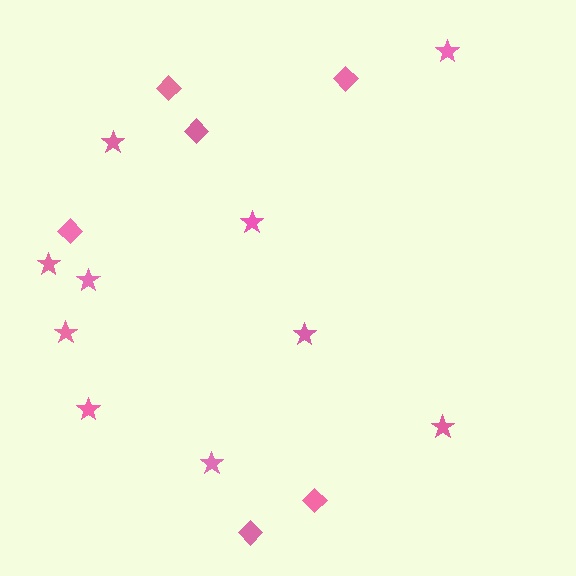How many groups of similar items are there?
There are 2 groups: one group of stars (10) and one group of diamonds (6).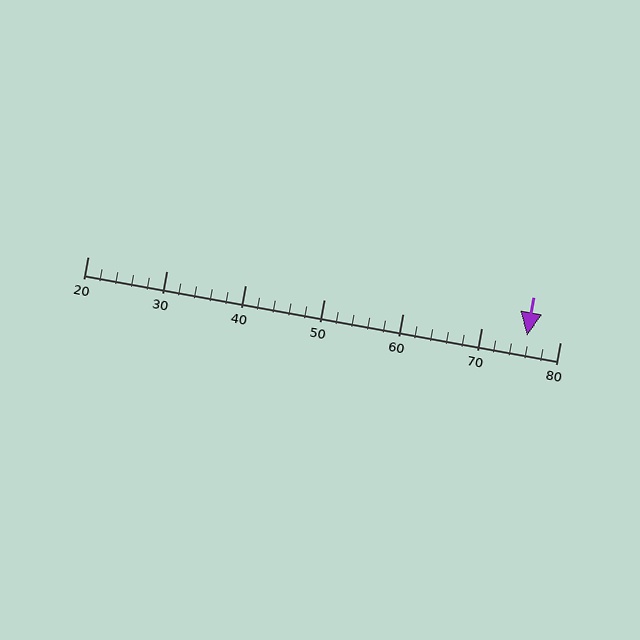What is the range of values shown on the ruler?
The ruler shows values from 20 to 80.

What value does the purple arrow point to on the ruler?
The purple arrow points to approximately 76.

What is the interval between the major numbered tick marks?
The major tick marks are spaced 10 units apart.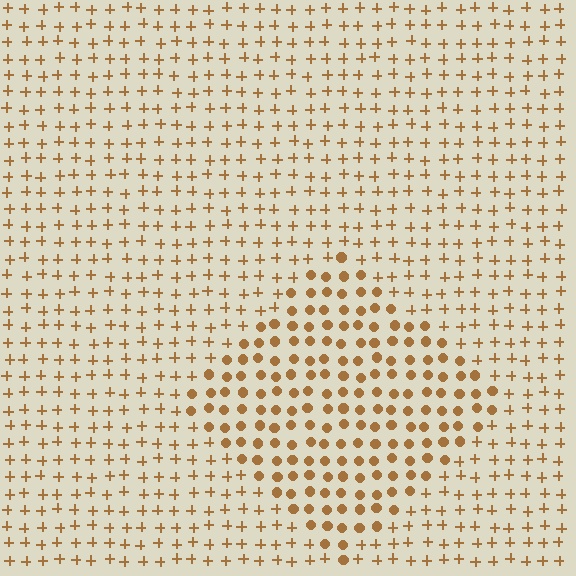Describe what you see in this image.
The image is filled with small brown elements arranged in a uniform grid. A diamond-shaped region contains circles, while the surrounding area contains plus signs. The boundary is defined purely by the change in element shape.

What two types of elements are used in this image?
The image uses circles inside the diamond region and plus signs outside it.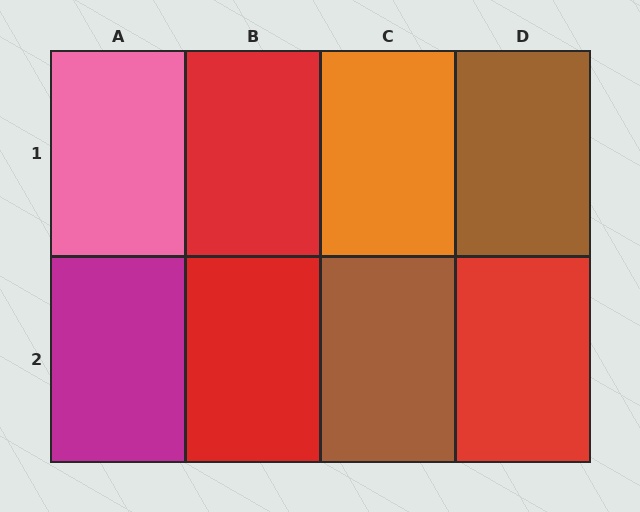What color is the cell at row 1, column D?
Brown.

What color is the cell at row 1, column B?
Red.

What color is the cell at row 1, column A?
Pink.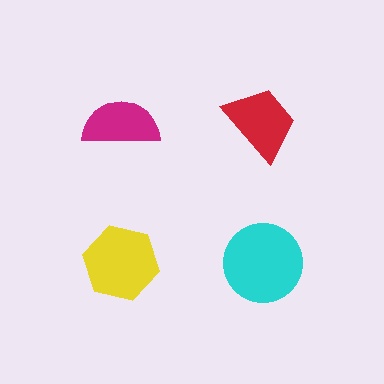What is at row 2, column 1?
A yellow hexagon.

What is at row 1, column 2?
A red trapezoid.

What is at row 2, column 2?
A cyan circle.